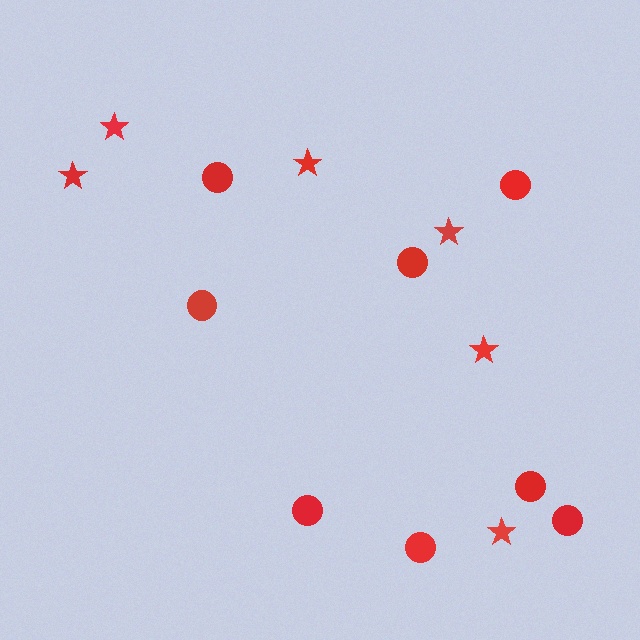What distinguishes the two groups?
There are 2 groups: one group of circles (8) and one group of stars (6).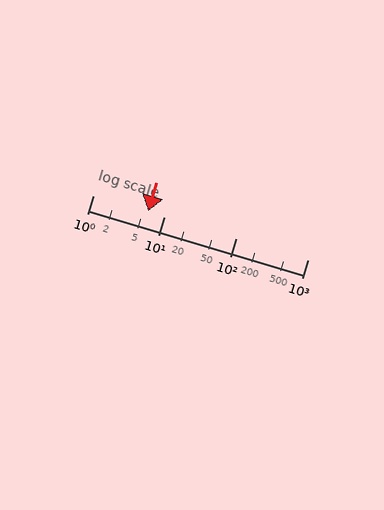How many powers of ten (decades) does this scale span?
The scale spans 3 decades, from 1 to 1000.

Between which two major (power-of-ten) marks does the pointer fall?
The pointer is between 1 and 10.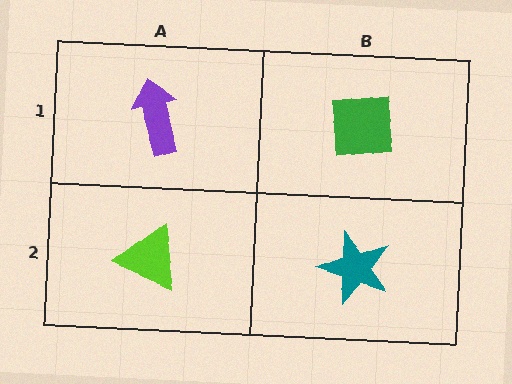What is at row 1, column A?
A purple arrow.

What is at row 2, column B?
A teal star.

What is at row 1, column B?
A green square.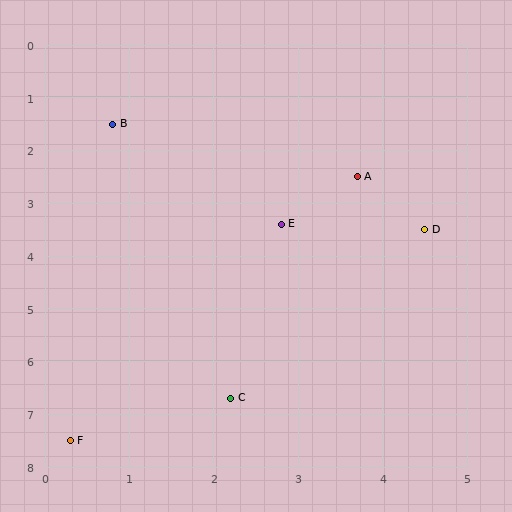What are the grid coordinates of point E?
Point E is at approximately (2.8, 3.4).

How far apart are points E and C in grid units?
Points E and C are about 3.4 grid units apart.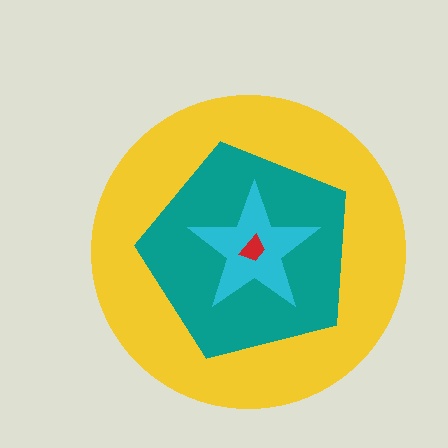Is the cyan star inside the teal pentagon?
Yes.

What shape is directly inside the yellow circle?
The teal pentagon.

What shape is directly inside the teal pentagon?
The cyan star.